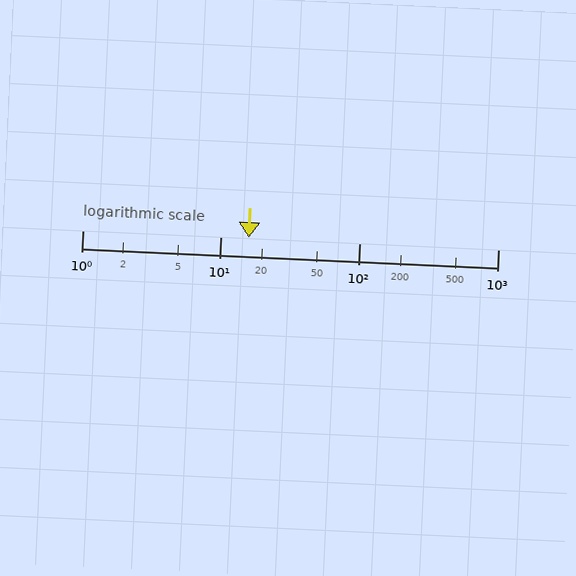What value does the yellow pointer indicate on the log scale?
The pointer indicates approximately 16.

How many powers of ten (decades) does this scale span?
The scale spans 3 decades, from 1 to 1000.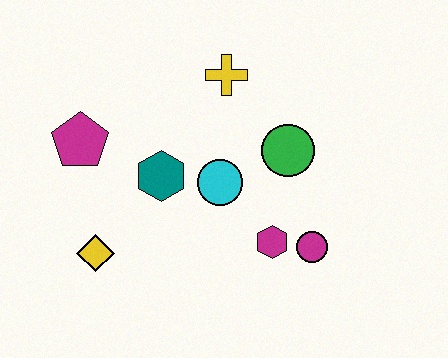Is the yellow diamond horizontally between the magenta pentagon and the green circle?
Yes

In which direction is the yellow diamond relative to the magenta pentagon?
The yellow diamond is below the magenta pentagon.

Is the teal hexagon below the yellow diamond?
No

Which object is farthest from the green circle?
The yellow diamond is farthest from the green circle.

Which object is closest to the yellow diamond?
The teal hexagon is closest to the yellow diamond.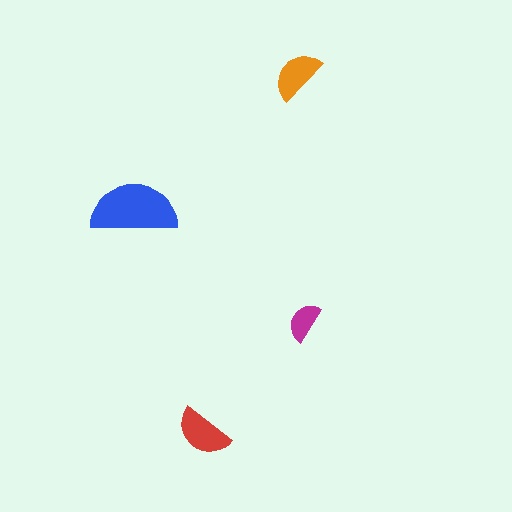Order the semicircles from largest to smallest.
the blue one, the red one, the orange one, the magenta one.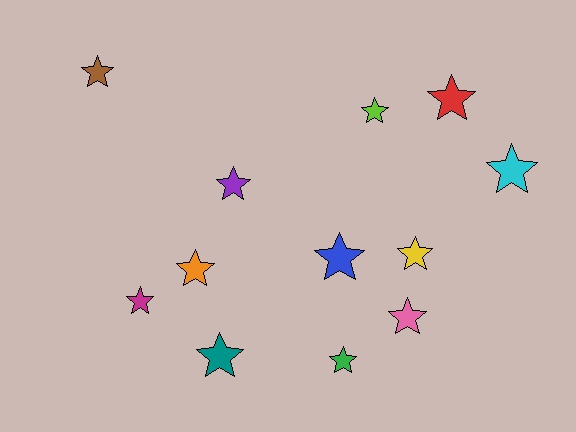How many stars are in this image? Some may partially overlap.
There are 12 stars.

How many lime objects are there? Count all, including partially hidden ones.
There is 1 lime object.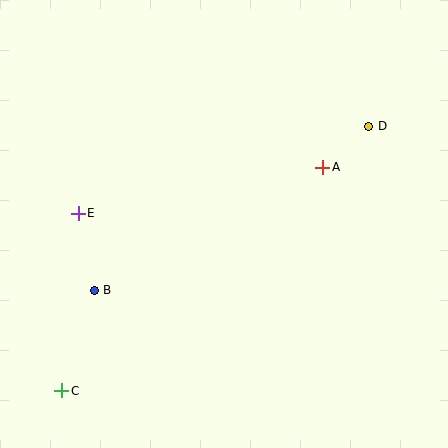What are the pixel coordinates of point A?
Point A is at (323, 167).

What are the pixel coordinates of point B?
Point B is at (94, 290).